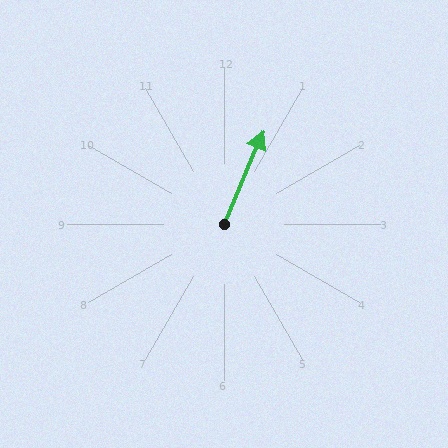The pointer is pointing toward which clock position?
Roughly 1 o'clock.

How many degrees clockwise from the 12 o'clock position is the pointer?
Approximately 23 degrees.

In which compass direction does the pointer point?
Northeast.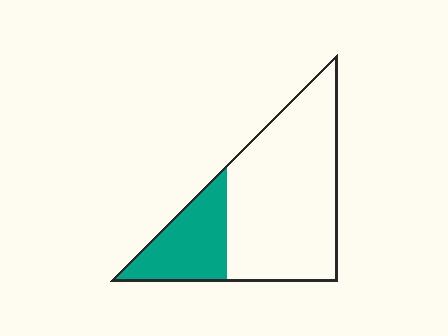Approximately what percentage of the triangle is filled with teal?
Approximately 25%.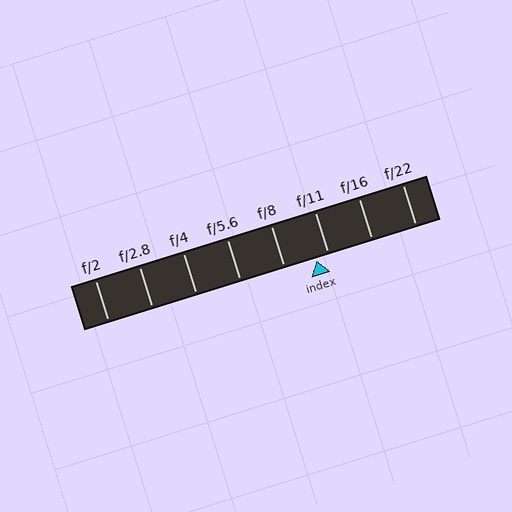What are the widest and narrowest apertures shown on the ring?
The widest aperture shown is f/2 and the narrowest is f/22.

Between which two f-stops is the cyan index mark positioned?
The index mark is between f/8 and f/11.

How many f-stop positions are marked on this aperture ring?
There are 8 f-stop positions marked.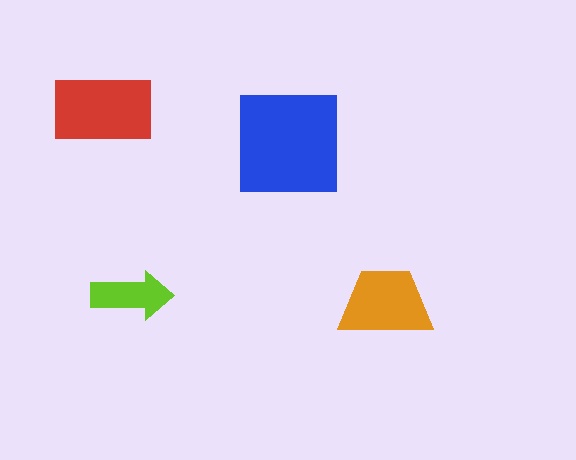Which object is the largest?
The blue square.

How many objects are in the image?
There are 4 objects in the image.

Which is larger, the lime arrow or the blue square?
The blue square.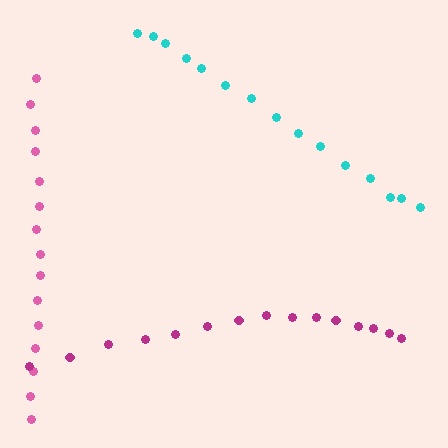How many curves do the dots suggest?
There are 3 distinct paths.